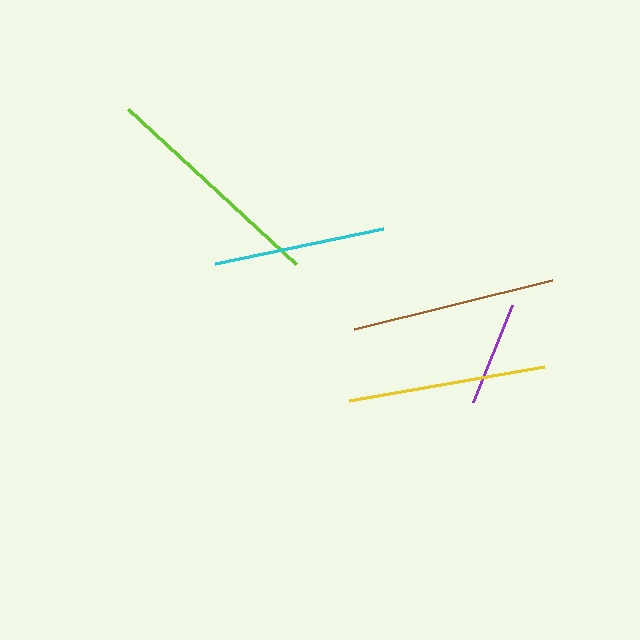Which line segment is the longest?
The lime line is the longest at approximately 229 pixels.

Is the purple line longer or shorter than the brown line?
The brown line is longer than the purple line.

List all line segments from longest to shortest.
From longest to shortest: lime, brown, yellow, cyan, purple.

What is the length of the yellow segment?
The yellow segment is approximately 198 pixels long.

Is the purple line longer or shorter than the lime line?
The lime line is longer than the purple line.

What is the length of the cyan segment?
The cyan segment is approximately 171 pixels long.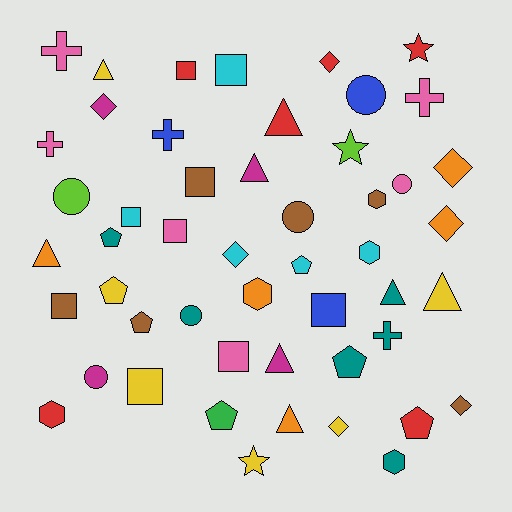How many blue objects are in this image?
There are 3 blue objects.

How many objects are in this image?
There are 50 objects.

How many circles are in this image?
There are 6 circles.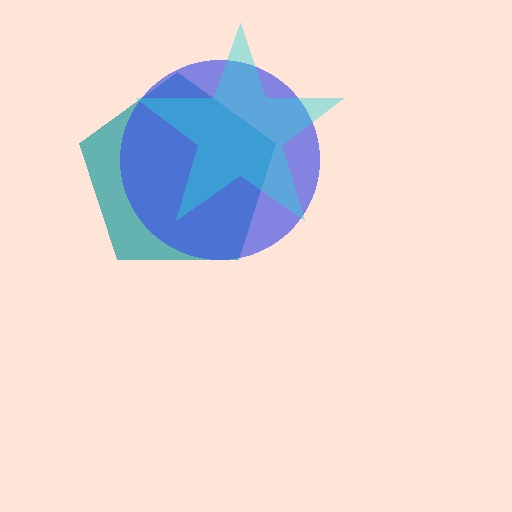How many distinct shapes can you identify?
There are 3 distinct shapes: a teal pentagon, a blue circle, a cyan star.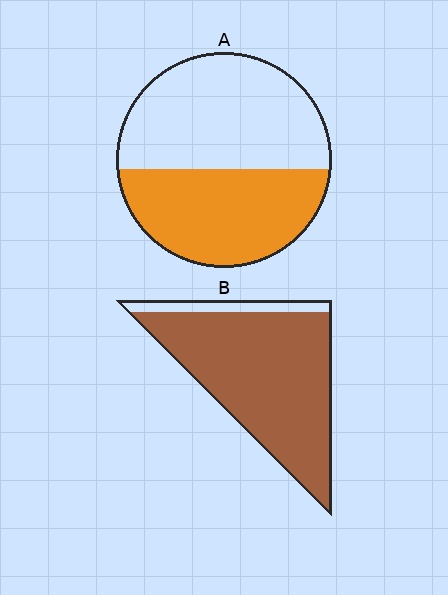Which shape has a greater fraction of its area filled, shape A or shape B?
Shape B.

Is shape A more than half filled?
No.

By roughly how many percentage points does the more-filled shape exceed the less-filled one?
By roughly 45 percentage points (B over A).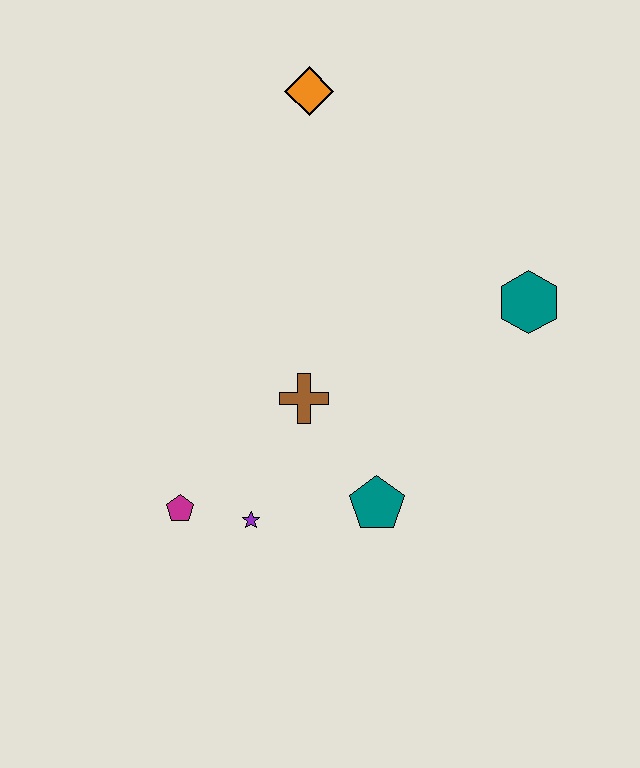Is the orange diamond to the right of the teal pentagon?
No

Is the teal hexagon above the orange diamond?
No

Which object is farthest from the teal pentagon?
The orange diamond is farthest from the teal pentagon.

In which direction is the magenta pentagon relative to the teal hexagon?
The magenta pentagon is to the left of the teal hexagon.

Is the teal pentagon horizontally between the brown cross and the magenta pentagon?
No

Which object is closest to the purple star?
The magenta pentagon is closest to the purple star.